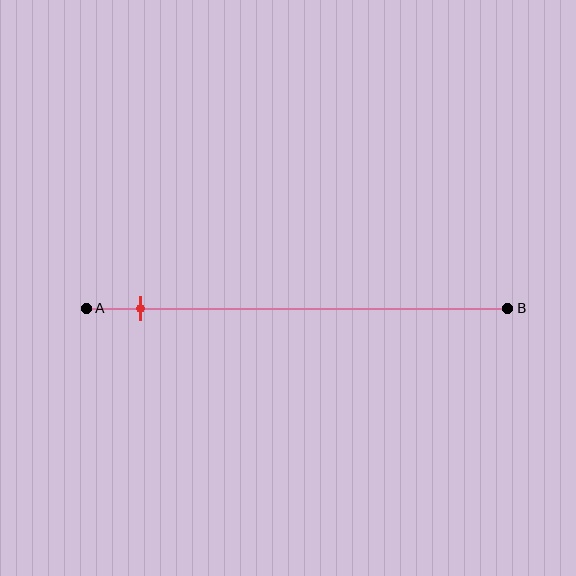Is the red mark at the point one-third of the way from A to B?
No, the mark is at about 15% from A, not at the 33% one-third point.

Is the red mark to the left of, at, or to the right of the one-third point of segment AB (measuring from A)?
The red mark is to the left of the one-third point of segment AB.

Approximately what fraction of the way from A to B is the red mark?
The red mark is approximately 15% of the way from A to B.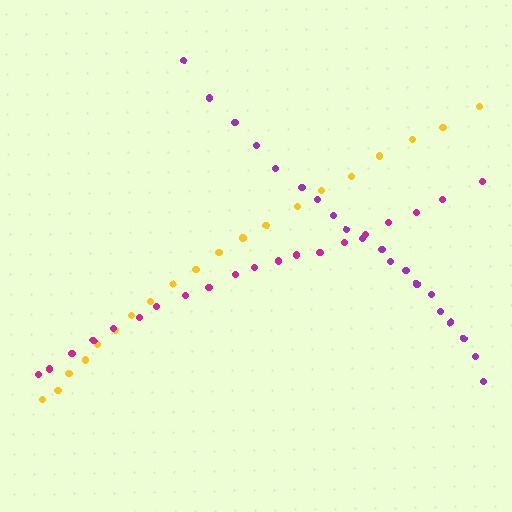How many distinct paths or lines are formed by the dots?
There are 3 distinct paths.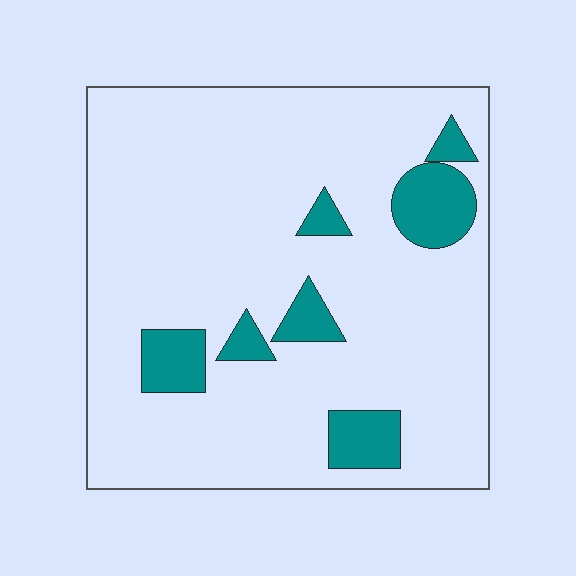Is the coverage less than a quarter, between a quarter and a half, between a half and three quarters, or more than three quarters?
Less than a quarter.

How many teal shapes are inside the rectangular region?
7.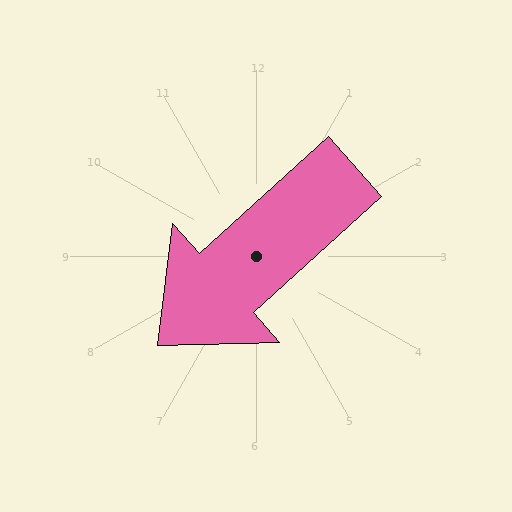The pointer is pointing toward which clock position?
Roughly 8 o'clock.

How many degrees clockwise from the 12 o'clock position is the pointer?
Approximately 228 degrees.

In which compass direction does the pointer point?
Southwest.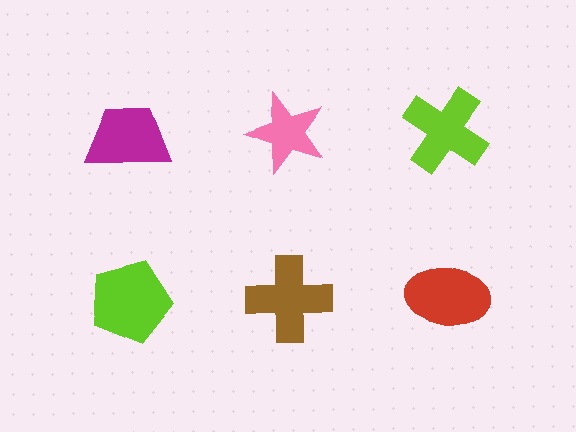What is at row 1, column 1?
A magenta trapezoid.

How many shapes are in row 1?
3 shapes.